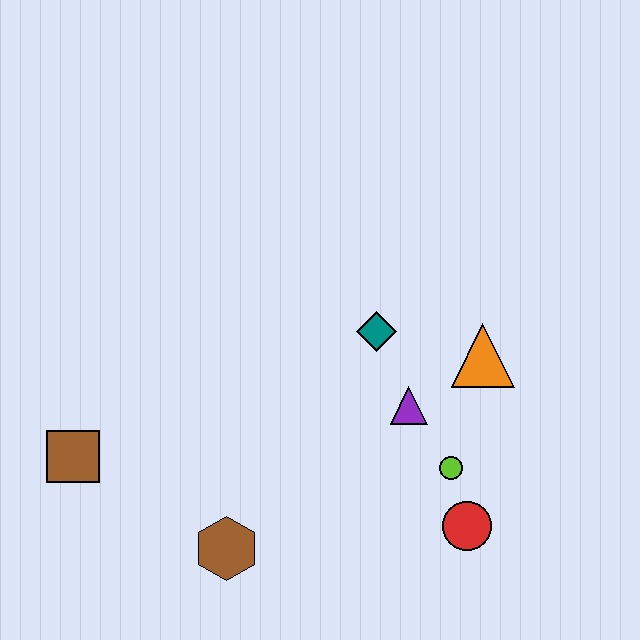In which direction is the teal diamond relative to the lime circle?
The teal diamond is above the lime circle.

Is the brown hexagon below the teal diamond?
Yes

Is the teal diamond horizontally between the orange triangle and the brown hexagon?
Yes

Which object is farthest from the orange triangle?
The brown square is farthest from the orange triangle.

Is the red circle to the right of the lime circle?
Yes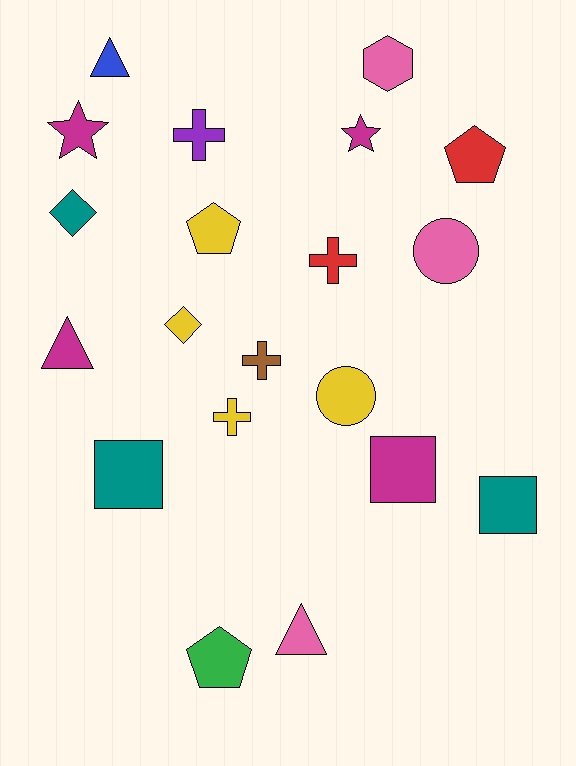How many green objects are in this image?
There is 1 green object.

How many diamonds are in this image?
There are 2 diamonds.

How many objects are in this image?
There are 20 objects.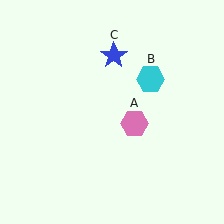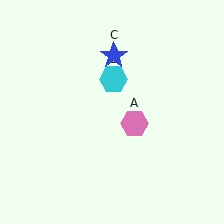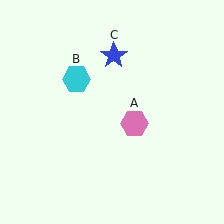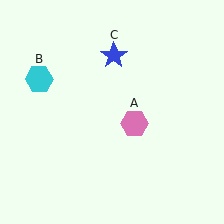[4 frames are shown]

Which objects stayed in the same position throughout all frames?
Pink hexagon (object A) and blue star (object C) remained stationary.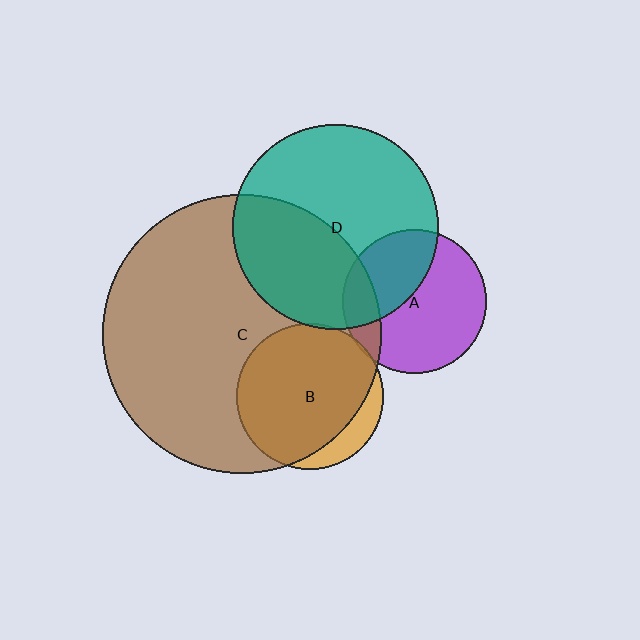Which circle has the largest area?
Circle C (brown).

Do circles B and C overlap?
Yes.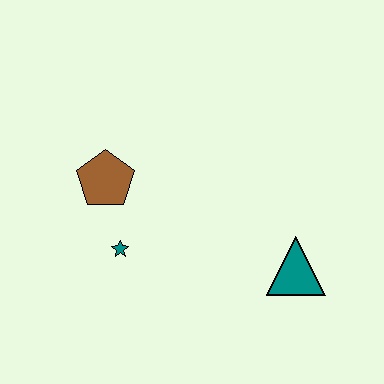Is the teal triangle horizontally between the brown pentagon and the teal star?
No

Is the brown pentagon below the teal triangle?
No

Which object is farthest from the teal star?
The teal triangle is farthest from the teal star.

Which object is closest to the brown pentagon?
The teal star is closest to the brown pentagon.